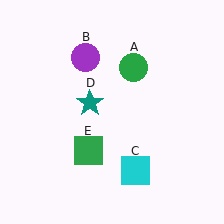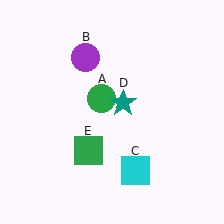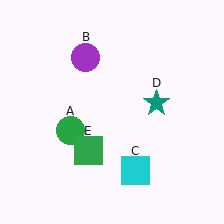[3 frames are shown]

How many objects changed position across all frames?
2 objects changed position: green circle (object A), teal star (object D).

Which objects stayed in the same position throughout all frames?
Purple circle (object B) and cyan square (object C) and green square (object E) remained stationary.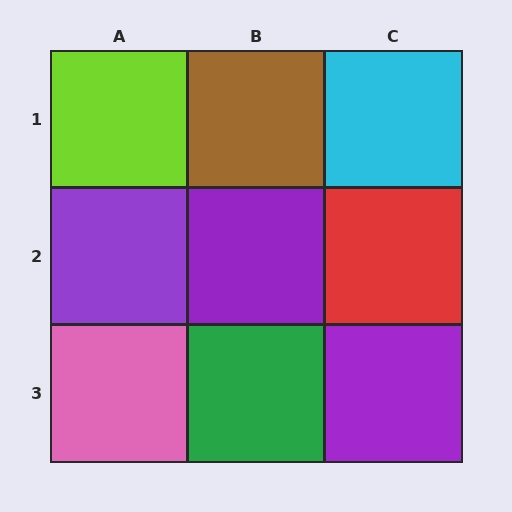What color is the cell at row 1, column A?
Lime.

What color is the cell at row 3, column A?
Pink.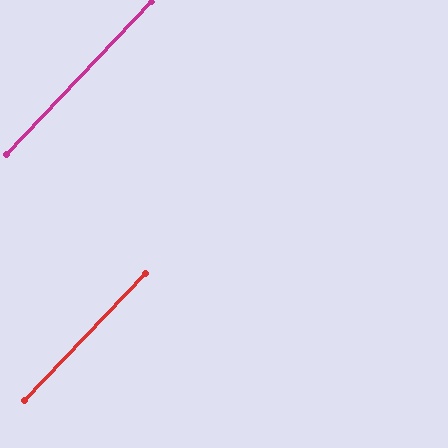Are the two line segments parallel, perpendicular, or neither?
Parallel — their directions differ by only 0.1°.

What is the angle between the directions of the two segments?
Approximately 0 degrees.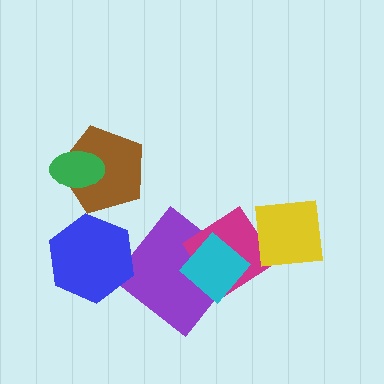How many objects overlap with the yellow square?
1 object overlaps with the yellow square.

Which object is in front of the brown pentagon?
The green ellipse is in front of the brown pentagon.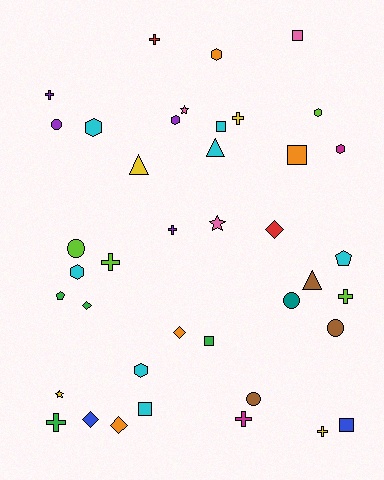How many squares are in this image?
There are 6 squares.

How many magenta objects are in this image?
There are 2 magenta objects.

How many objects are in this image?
There are 40 objects.